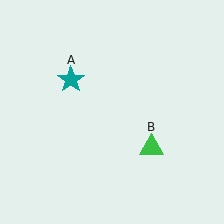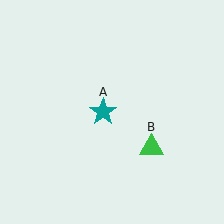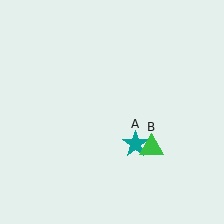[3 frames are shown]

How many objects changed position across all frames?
1 object changed position: teal star (object A).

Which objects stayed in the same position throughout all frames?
Green triangle (object B) remained stationary.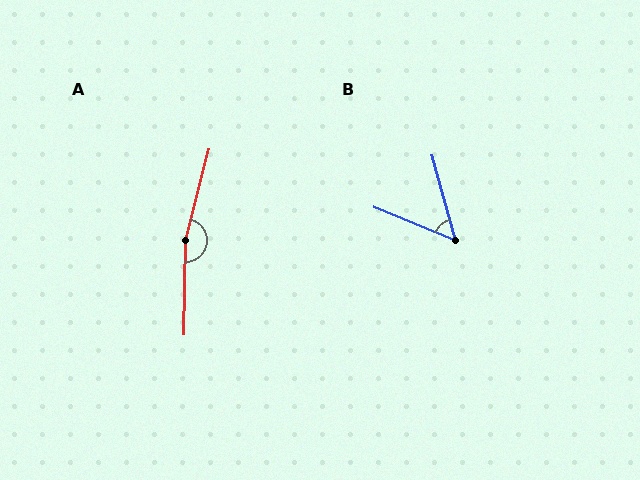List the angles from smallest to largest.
B (52°), A (167°).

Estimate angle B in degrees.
Approximately 52 degrees.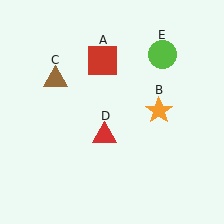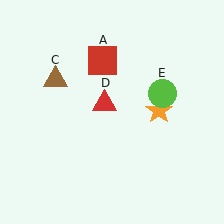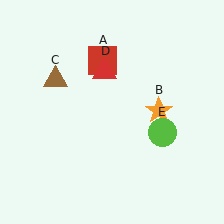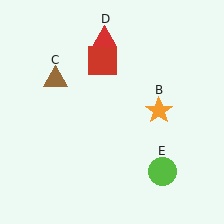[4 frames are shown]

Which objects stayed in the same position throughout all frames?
Red square (object A) and orange star (object B) and brown triangle (object C) remained stationary.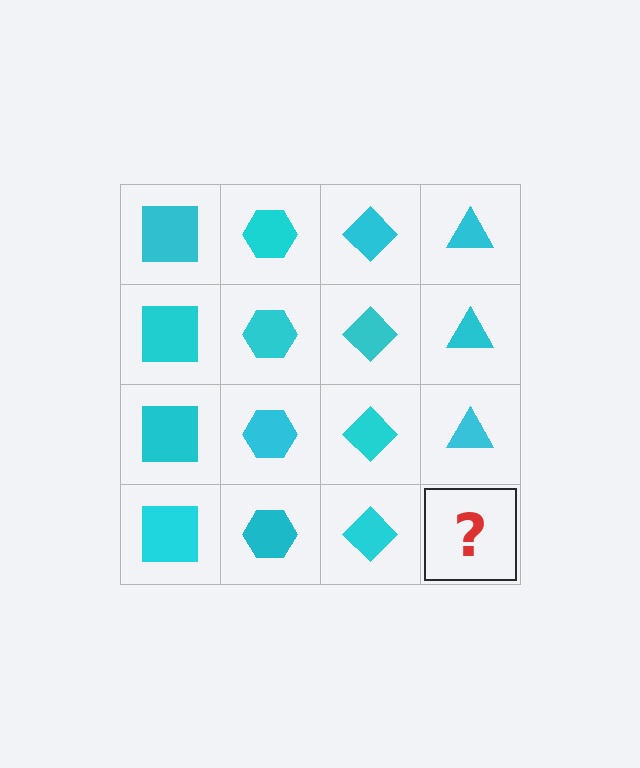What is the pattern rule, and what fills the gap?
The rule is that each column has a consistent shape. The gap should be filled with a cyan triangle.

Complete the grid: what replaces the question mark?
The question mark should be replaced with a cyan triangle.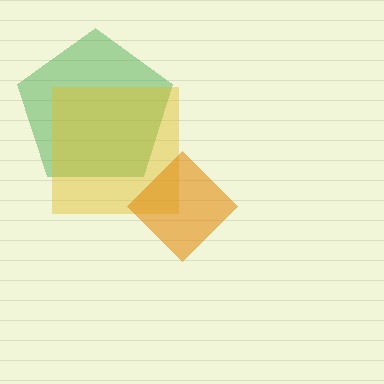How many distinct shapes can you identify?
There are 3 distinct shapes: a green pentagon, a yellow square, an orange diamond.